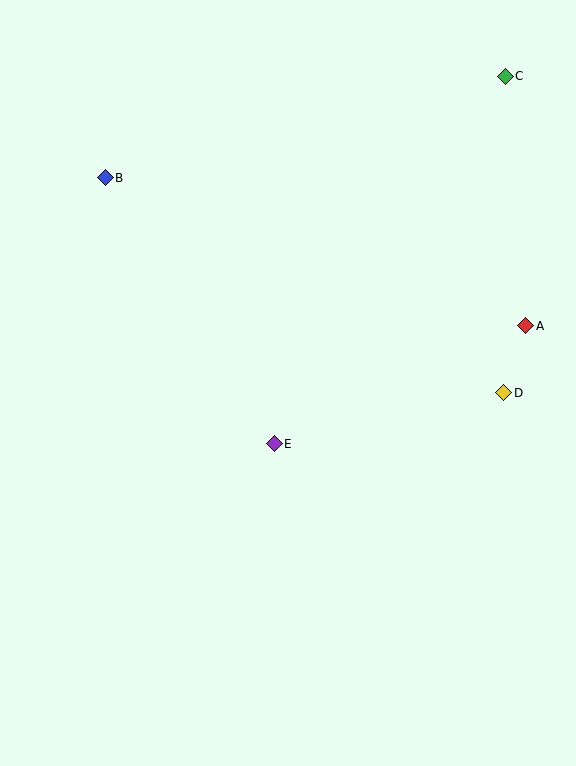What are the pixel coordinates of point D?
Point D is at (504, 393).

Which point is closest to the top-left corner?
Point B is closest to the top-left corner.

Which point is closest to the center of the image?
Point E at (274, 444) is closest to the center.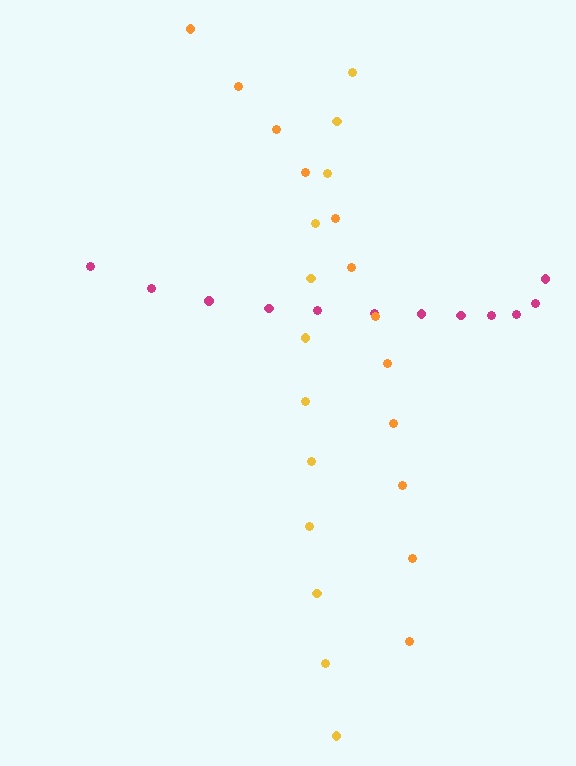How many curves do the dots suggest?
There are 3 distinct paths.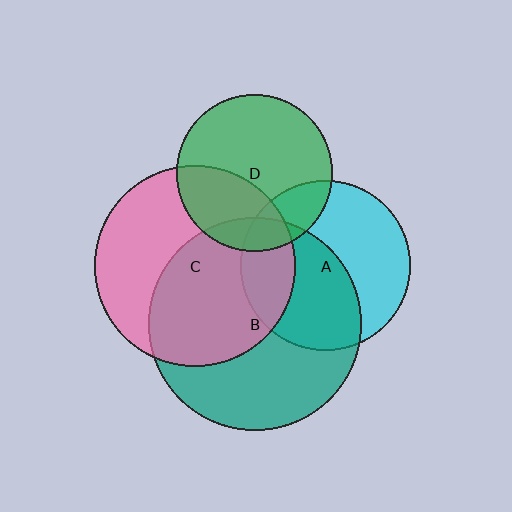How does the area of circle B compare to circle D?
Approximately 1.8 times.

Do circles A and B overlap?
Yes.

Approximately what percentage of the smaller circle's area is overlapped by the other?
Approximately 50%.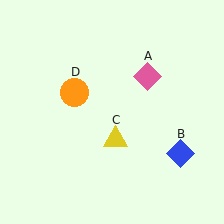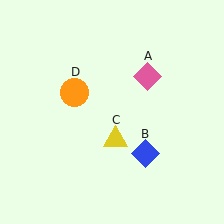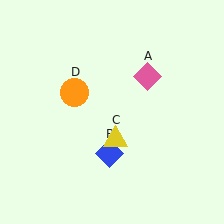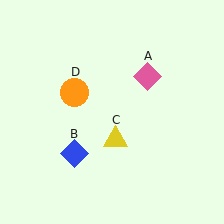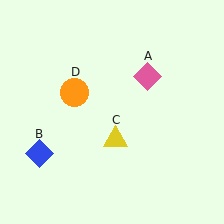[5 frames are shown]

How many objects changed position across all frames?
1 object changed position: blue diamond (object B).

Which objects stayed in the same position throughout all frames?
Pink diamond (object A) and yellow triangle (object C) and orange circle (object D) remained stationary.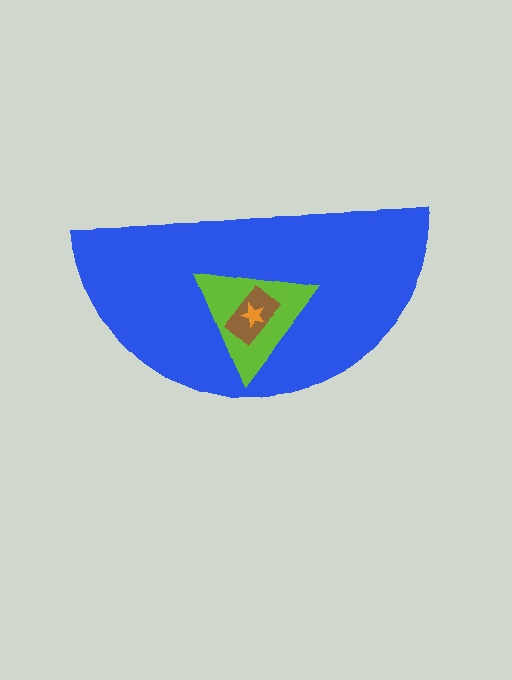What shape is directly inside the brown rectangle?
The orange star.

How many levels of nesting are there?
4.